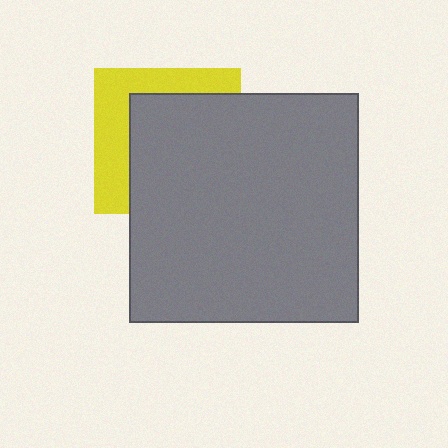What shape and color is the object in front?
The object in front is a gray square.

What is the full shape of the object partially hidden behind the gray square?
The partially hidden object is a yellow square.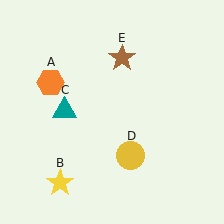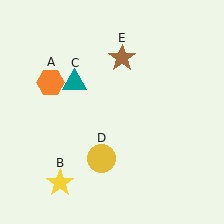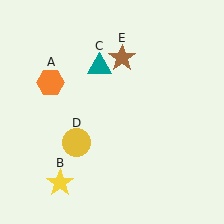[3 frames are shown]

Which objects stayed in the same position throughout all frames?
Orange hexagon (object A) and yellow star (object B) and brown star (object E) remained stationary.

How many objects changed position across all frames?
2 objects changed position: teal triangle (object C), yellow circle (object D).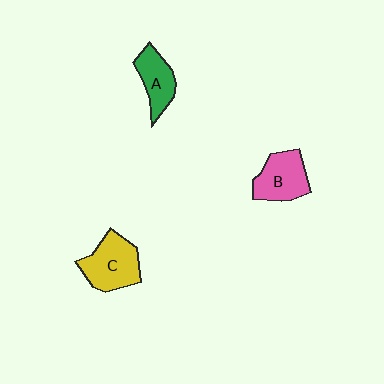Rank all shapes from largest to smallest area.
From largest to smallest: C (yellow), B (pink), A (green).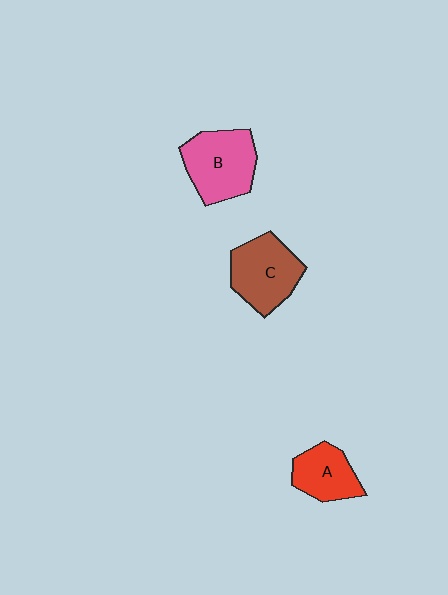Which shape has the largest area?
Shape B (pink).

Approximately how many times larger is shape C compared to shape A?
Approximately 1.4 times.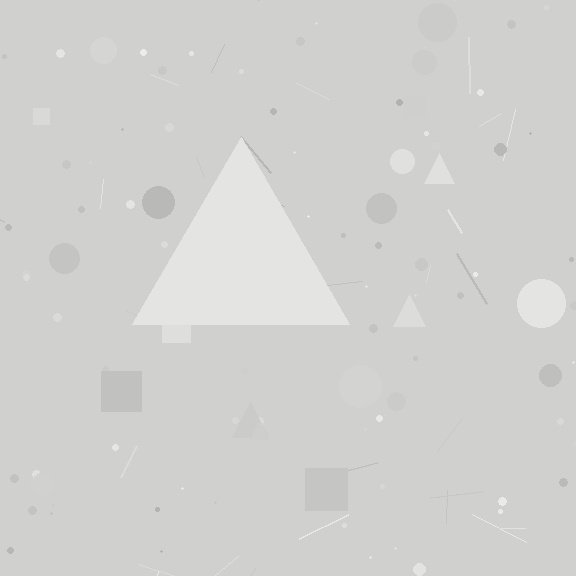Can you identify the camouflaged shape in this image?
The camouflaged shape is a triangle.